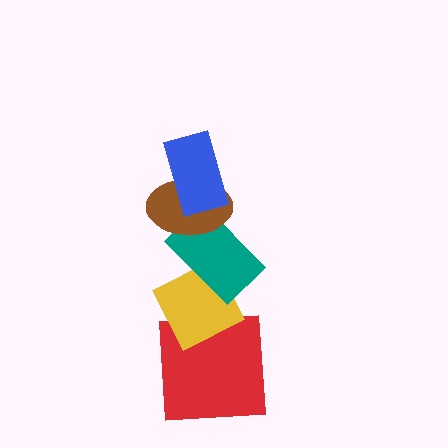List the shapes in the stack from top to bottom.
From top to bottom: the blue rectangle, the brown ellipse, the teal rectangle, the yellow diamond, the red square.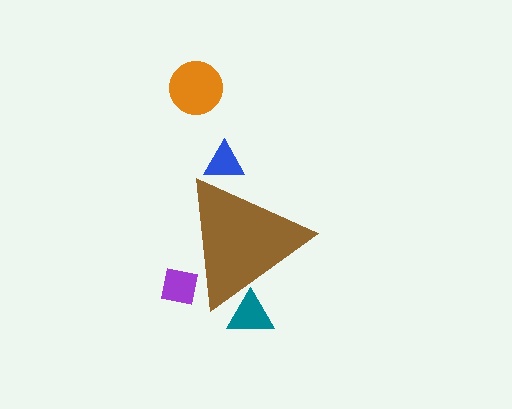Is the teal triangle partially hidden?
Yes, the teal triangle is partially hidden behind the brown triangle.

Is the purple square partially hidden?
Yes, the purple square is partially hidden behind the brown triangle.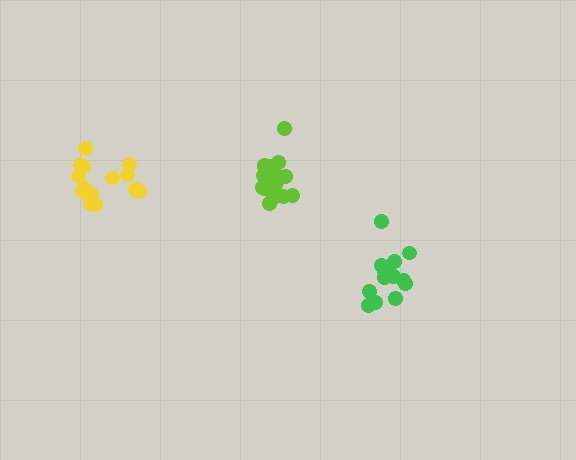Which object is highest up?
The lime cluster is topmost.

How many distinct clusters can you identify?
There are 3 distinct clusters.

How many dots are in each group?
Group 1: 14 dots, Group 2: 14 dots, Group 3: 18 dots (46 total).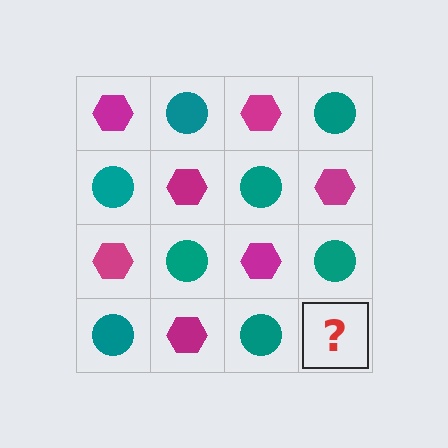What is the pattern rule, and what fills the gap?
The rule is that it alternates magenta hexagon and teal circle in a checkerboard pattern. The gap should be filled with a magenta hexagon.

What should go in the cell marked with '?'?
The missing cell should contain a magenta hexagon.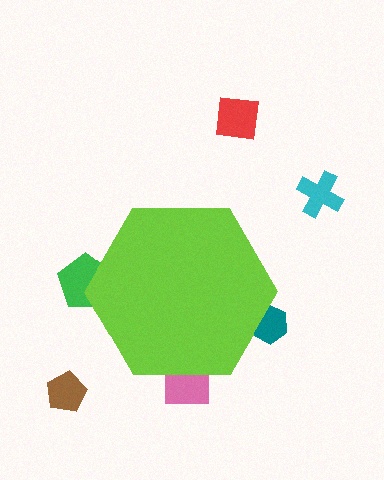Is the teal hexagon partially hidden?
Yes, the teal hexagon is partially hidden behind the lime hexagon.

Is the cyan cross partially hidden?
No, the cyan cross is fully visible.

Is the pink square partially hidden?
Yes, the pink square is partially hidden behind the lime hexagon.